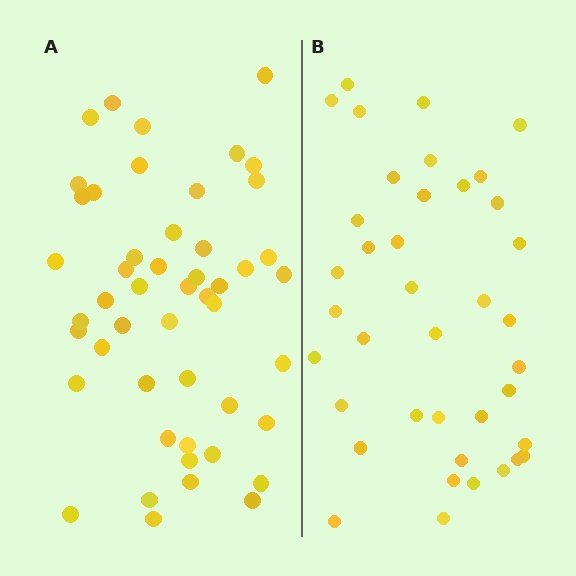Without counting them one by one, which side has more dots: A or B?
Region A (the left region) has more dots.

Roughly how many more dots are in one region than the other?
Region A has roughly 10 or so more dots than region B.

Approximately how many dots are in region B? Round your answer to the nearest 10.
About 40 dots. (The exact count is 39, which rounds to 40.)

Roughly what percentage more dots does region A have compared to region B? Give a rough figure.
About 25% more.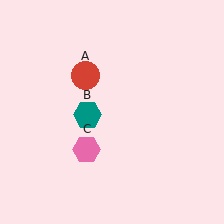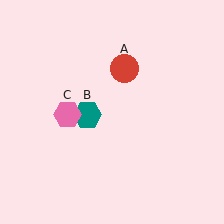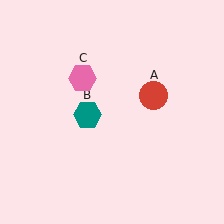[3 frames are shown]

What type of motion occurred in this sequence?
The red circle (object A), pink hexagon (object C) rotated clockwise around the center of the scene.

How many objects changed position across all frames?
2 objects changed position: red circle (object A), pink hexagon (object C).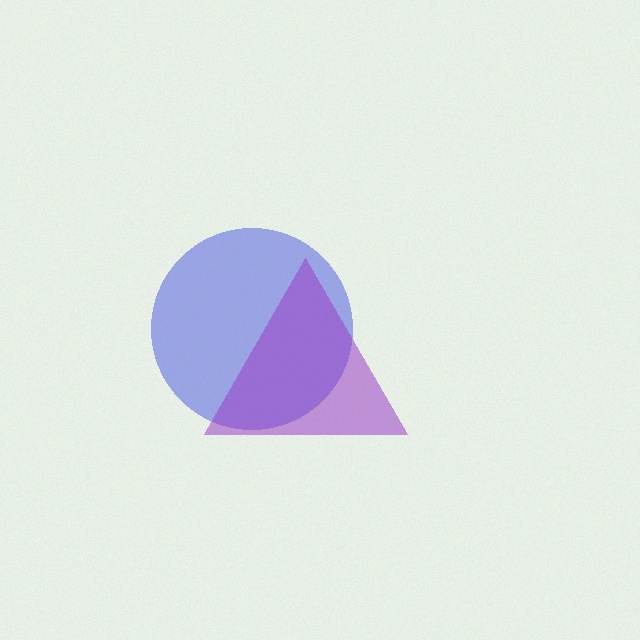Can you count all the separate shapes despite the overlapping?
Yes, there are 2 separate shapes.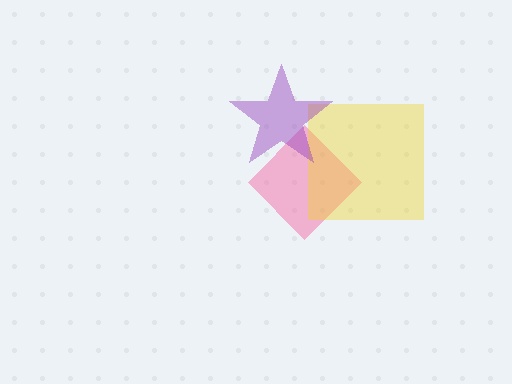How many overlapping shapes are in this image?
There are 3 overlapping shapes in the image.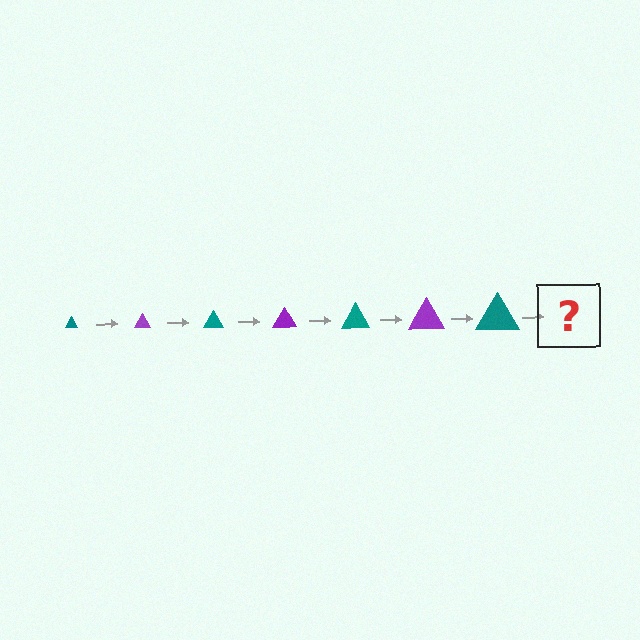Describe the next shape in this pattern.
It should be a purple triangle, larger than the previous one.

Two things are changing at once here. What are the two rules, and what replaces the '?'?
The two rules are that the triangle grows larger each step and the color cycles through teal and purple. The '?' should be a purple triangle, larger than the previous one.